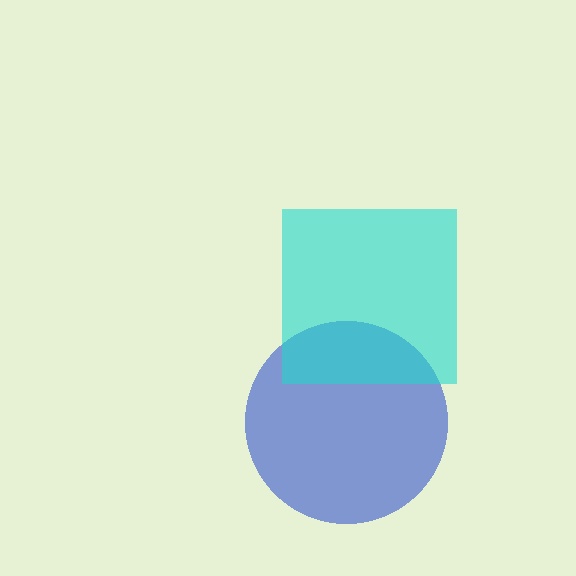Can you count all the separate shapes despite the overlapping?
Yes, there are 2 separate shapes.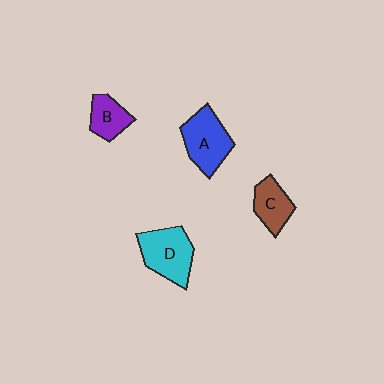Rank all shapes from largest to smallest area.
From largest to smallest: D (cyan), A (blue), C (brown), B (purple).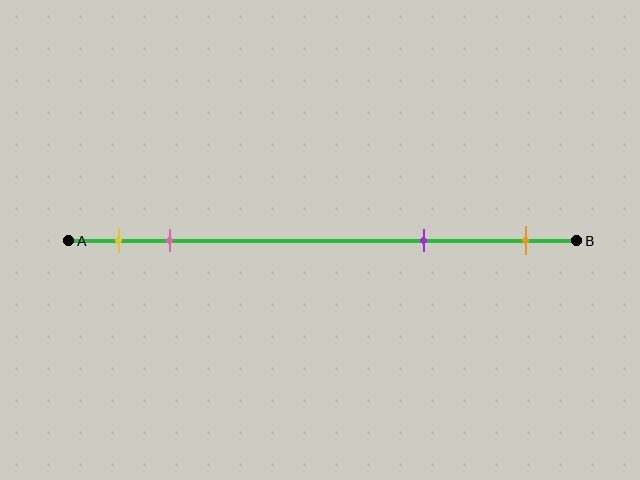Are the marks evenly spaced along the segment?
No, the marks are not evenly spaced.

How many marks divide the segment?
There are 4 marks dividing the segment.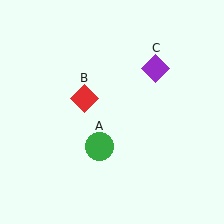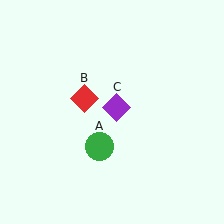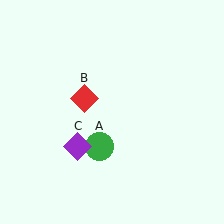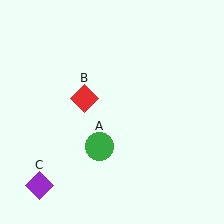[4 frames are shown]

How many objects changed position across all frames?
1 object changed position: purple diamond (object C).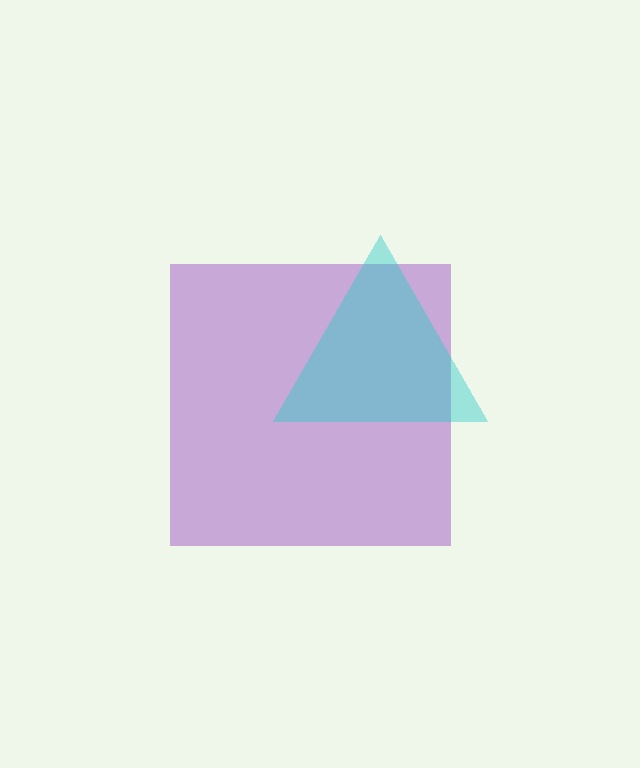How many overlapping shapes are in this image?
There are 2 overlapping shapes in the image.